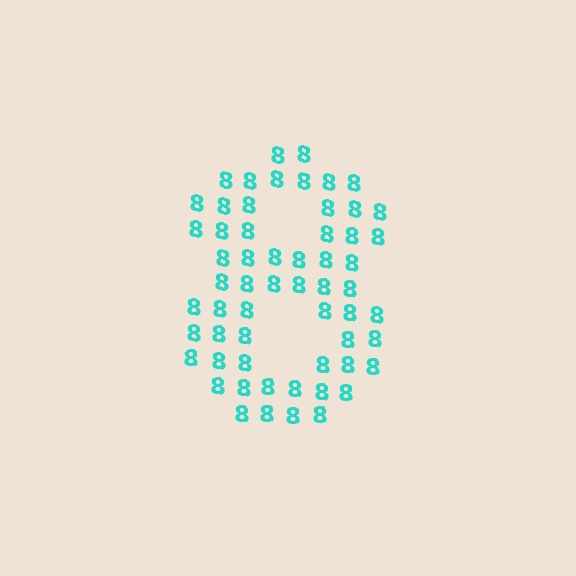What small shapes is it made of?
It is made of small digit 8's.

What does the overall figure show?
The overall figure shows the digit 8.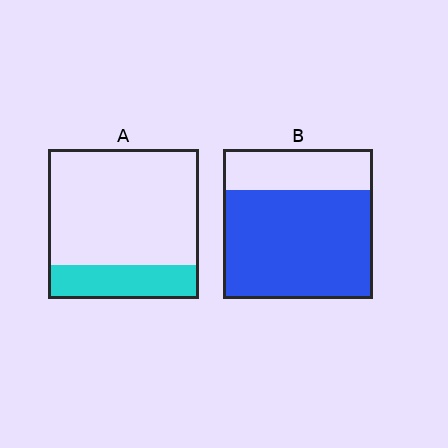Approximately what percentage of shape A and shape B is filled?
A is approximately 25% and B is approximately 75%.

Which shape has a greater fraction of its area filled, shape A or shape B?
Shape B.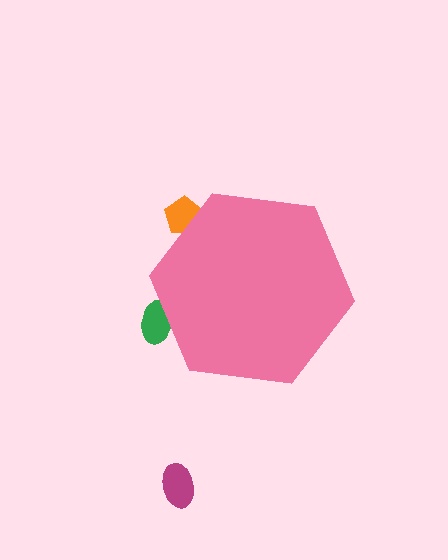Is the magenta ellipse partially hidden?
No, the magenta ellipse is fully visible.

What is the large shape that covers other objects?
A pink hexagon.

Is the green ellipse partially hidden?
Yes, the green ellipse is partially hidden behind the pink hexagon.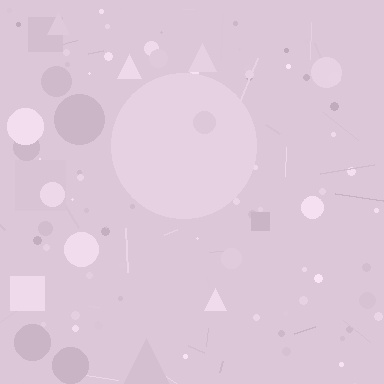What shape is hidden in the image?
A circle is hidden in the image.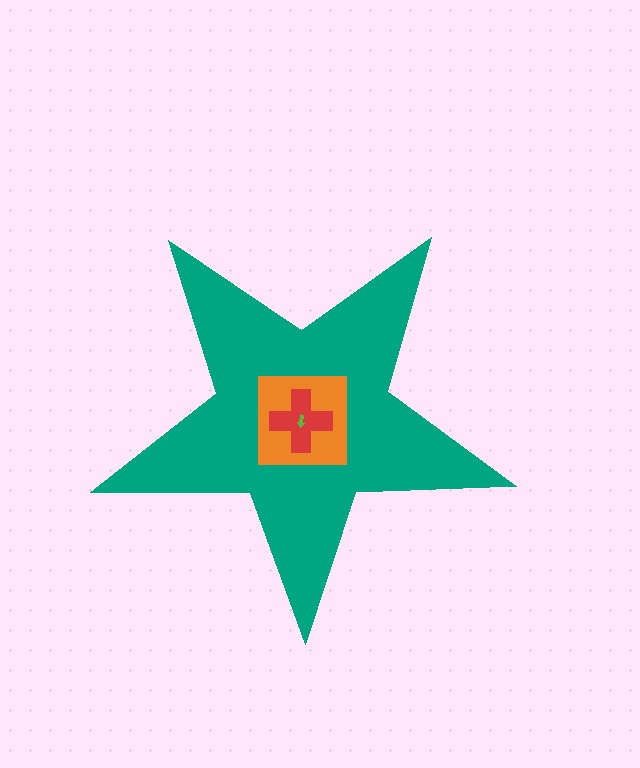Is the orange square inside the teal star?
Yes.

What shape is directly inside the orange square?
The red cross.